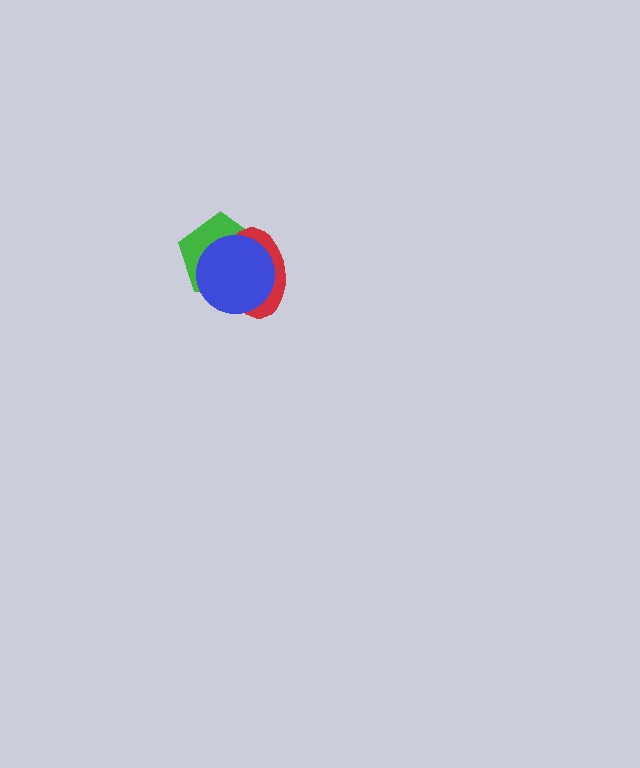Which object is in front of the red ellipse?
The blue circle is in front of the red ellipse.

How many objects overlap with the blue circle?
2 objects overlap with the blue circle.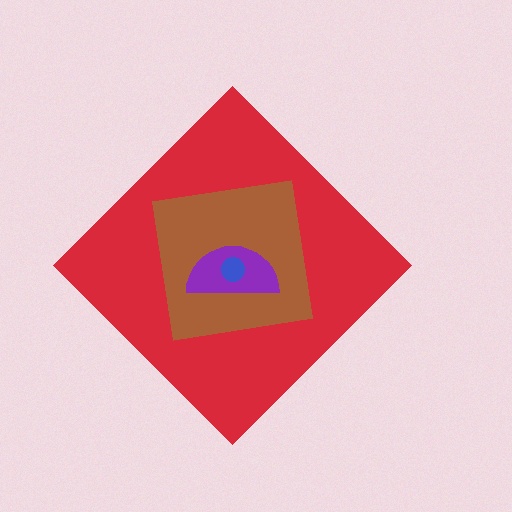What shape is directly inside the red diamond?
The brown square.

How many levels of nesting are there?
4.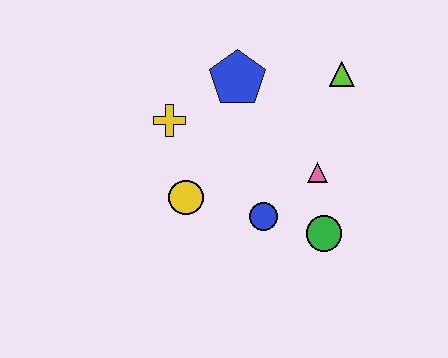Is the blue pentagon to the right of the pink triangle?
No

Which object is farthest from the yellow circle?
The lime triangle is farthest from the yellow circle.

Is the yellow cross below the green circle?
No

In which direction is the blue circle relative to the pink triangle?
The blue circle is to the left of the pink triangle.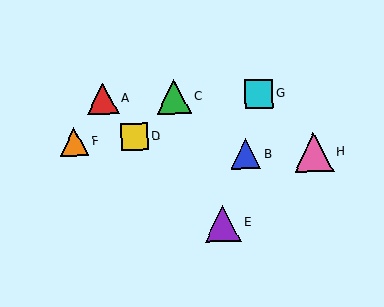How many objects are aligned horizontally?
3 objects (A, C, G) are aligned horizontally.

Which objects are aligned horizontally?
Objects A, C, G are aligned horizontally.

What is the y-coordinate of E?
Object E is at y≈223.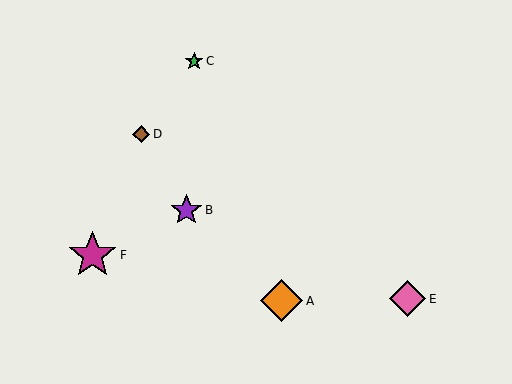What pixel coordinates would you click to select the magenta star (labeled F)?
Click at (93, 255) to select the magenta star F.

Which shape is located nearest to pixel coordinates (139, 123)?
The brown diamond (labeled D) at (141, 134) is nearest to that location.